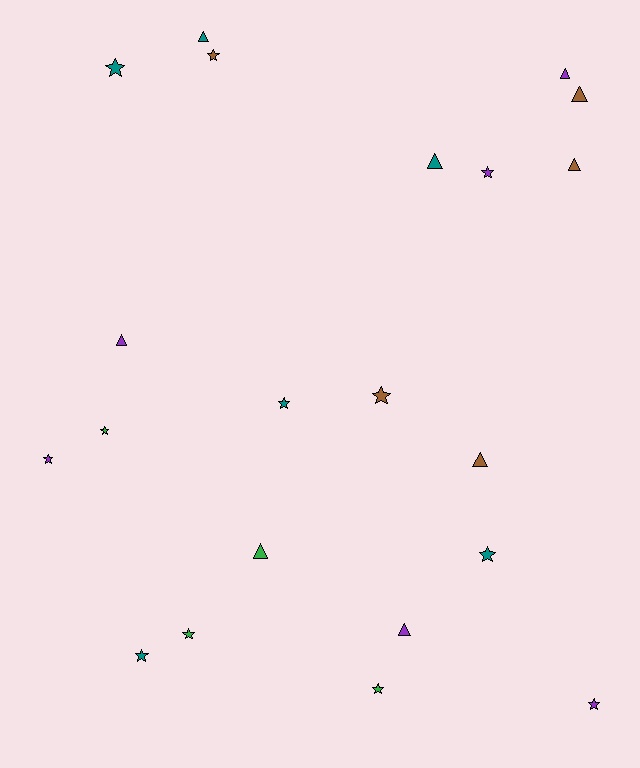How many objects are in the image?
There are 21 objects.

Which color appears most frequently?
Teal, with 6 objects.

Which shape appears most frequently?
Star, with 12 objects.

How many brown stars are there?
There are 2 brown stars.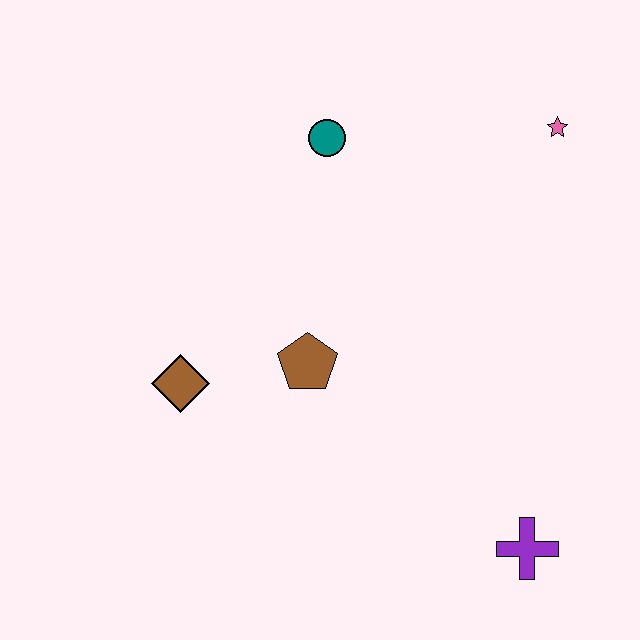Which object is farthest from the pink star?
The brown diamond is farthest from the pink star.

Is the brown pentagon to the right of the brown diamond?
Yes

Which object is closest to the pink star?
The teal circle is closest to the pink star.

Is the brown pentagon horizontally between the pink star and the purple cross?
No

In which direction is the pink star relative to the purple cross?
The pink star is above the purple cross.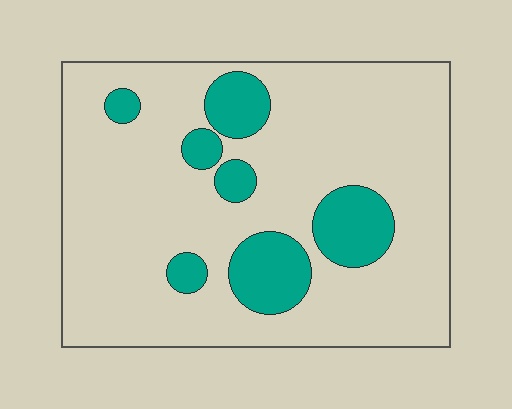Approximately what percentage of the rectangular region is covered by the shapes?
Approximately 20%.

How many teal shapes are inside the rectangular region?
7.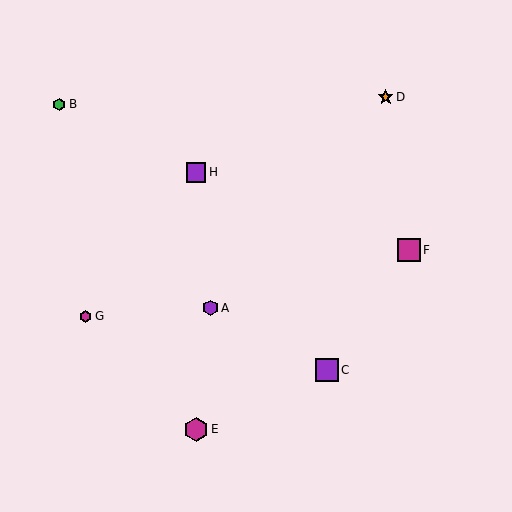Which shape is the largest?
The magenta hexagon (labeled E) is the largest.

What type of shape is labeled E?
Shape E is a magenta hexagon.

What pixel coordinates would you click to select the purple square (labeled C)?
Click at (327, 370) to select the purple square C.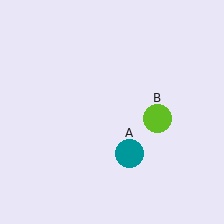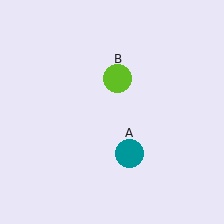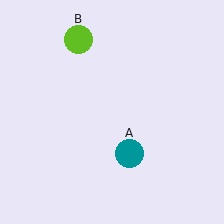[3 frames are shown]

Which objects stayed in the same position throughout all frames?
Teal circle (object A) remained stationary.